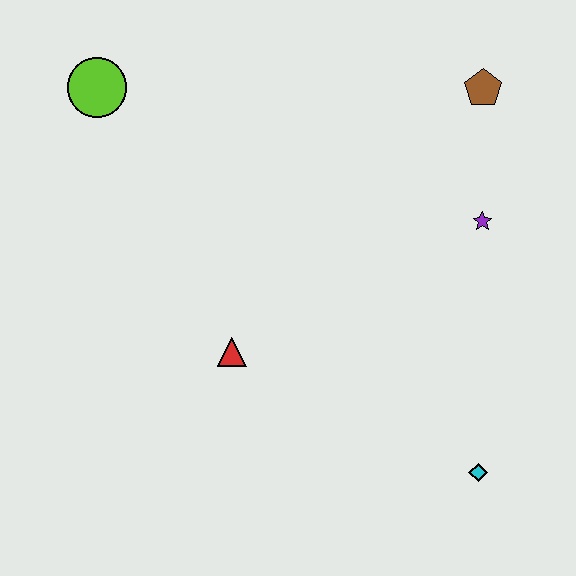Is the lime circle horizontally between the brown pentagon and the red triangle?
No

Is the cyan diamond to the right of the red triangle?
Yes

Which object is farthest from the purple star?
The lime circle is farthest from the purple star.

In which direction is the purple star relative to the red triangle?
The purple star is to the right of the red triangle.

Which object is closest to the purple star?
The brown pentagon is closest to the purple star.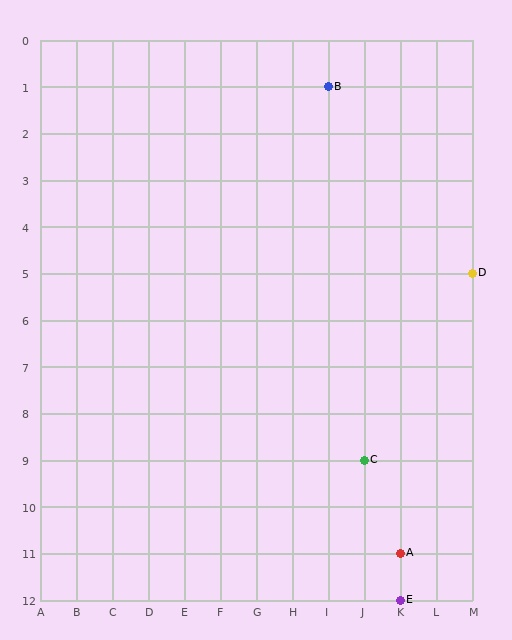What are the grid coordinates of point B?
Point B is at grid coordinates (I, 1).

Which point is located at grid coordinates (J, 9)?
Point C is at (J, 9).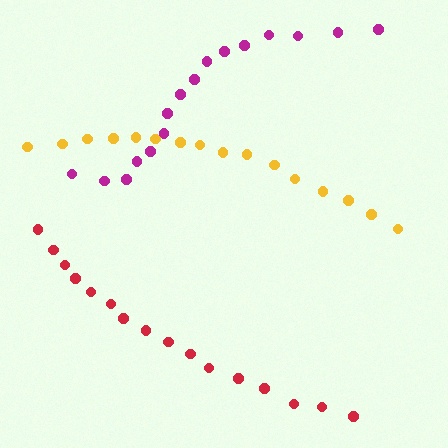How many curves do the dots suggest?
There are 3 distinct paths.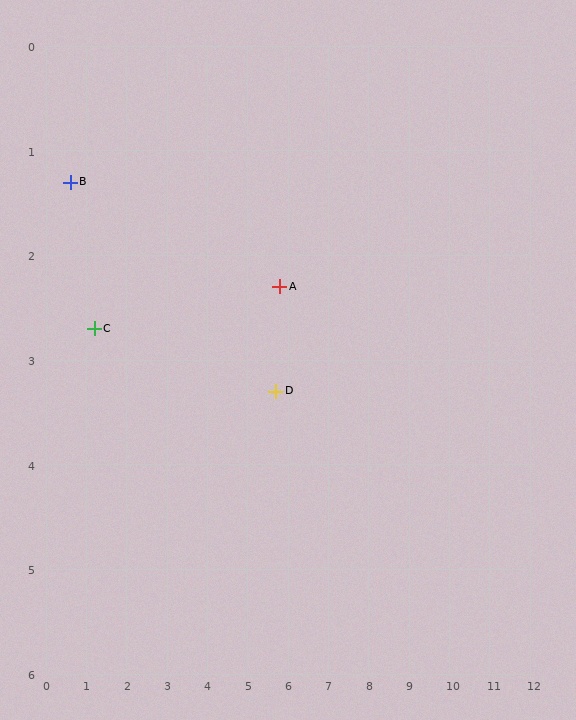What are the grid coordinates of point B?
Point B is at approximately (0.6, 1.3).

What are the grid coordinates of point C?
Point C is at approximately (1.2, 2.7).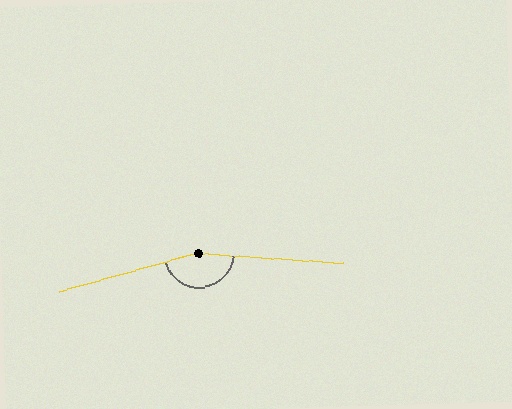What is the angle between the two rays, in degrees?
Approximately 160 degrees.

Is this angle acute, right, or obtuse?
It is obtuse.